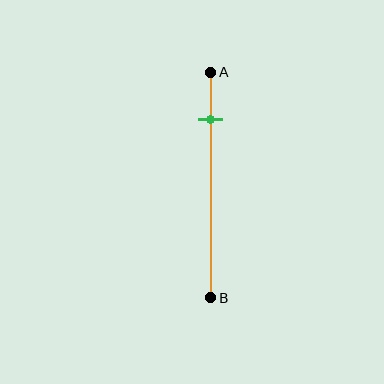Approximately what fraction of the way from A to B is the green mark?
The green mark is approximately 20% of the way from A to B.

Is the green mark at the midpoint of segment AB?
No, the mark is at about 20% from A, not at the 50% midpoint.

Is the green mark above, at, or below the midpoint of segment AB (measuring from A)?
The green mark is above the midpoint of segment AB.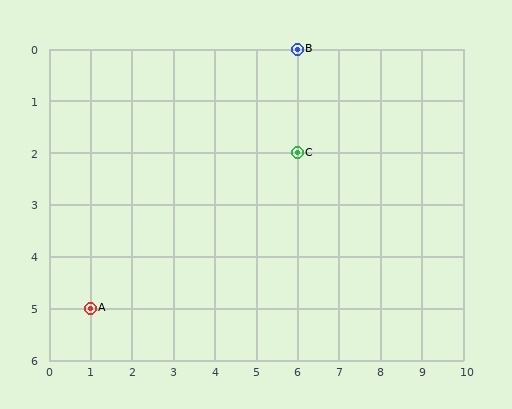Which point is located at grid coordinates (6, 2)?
Point C is at (6, 2).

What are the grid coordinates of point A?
Point A is at grid coordinates (1, 5).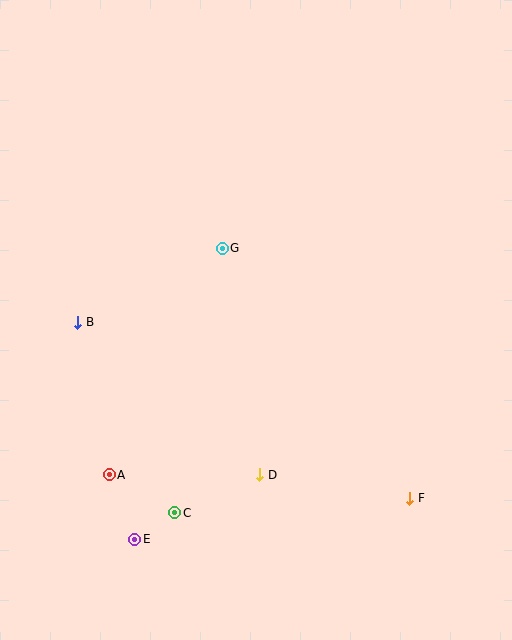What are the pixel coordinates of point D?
Point D is at (260, 475).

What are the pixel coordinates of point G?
Point G is at (222, 248).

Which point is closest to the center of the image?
Point G at (222, 248) is closest to the center.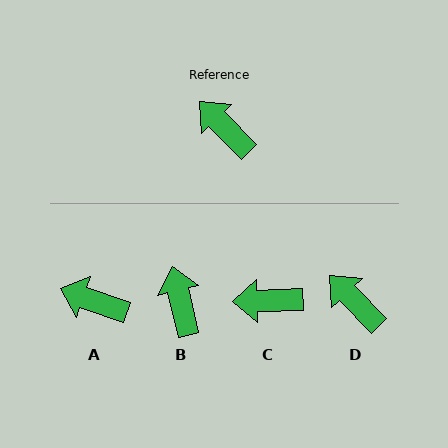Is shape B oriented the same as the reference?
No, it is off by about 31 degrees.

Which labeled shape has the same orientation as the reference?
D.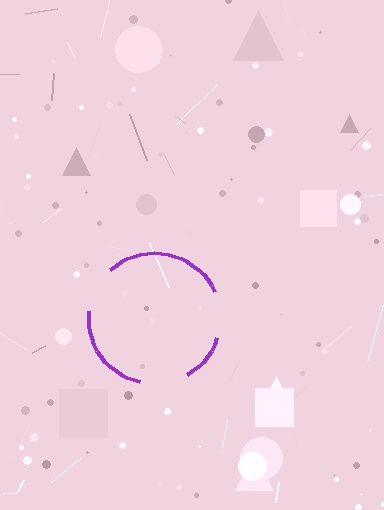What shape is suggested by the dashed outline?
The dashed outline suggests a circle.